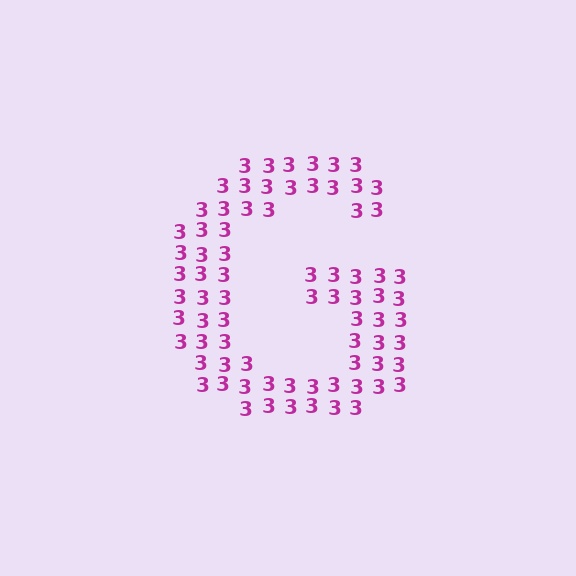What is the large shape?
The large shape is the letter G.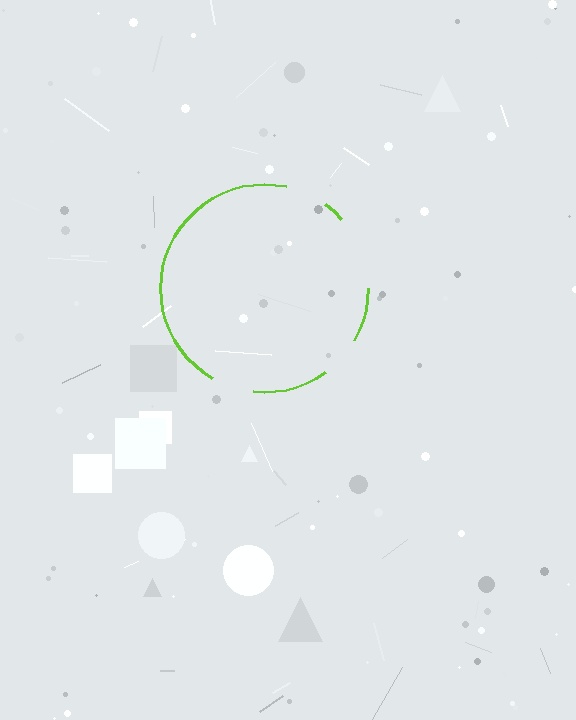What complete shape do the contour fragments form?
The contour fragments form a circle.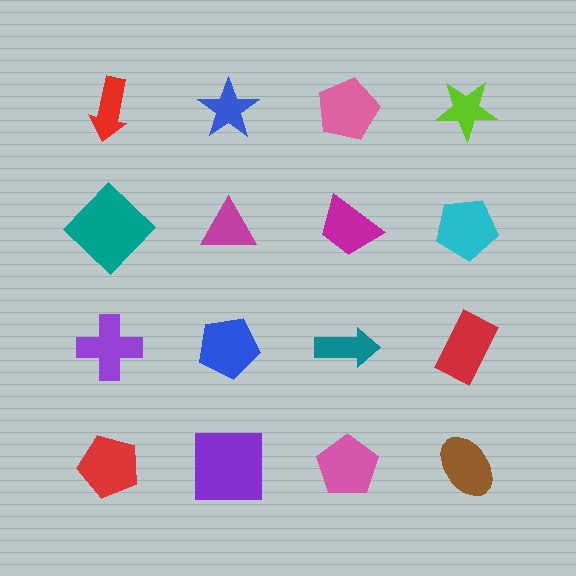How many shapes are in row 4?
4 shapes.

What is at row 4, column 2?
A purple square.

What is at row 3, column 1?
A purple cross.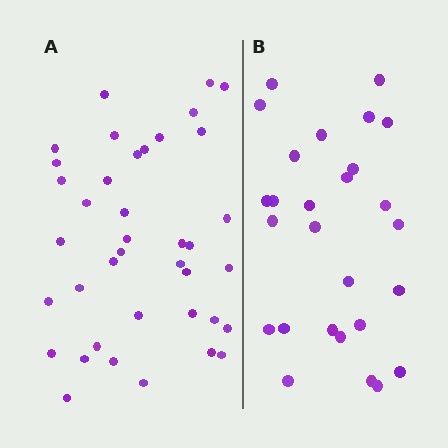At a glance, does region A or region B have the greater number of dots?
Region A (the left region) has more dots.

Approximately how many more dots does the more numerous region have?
Region A has roughly 12 or so more dots than region B.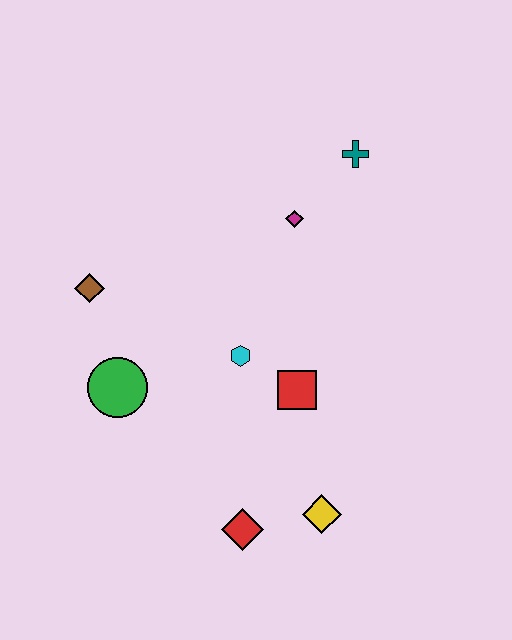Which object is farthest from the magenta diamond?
The red diamond is farthest from the magenta diamond.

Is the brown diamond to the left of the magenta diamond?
Yes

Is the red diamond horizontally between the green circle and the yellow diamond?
Yes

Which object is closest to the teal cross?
The magenta diamond is closest to the teal cross.